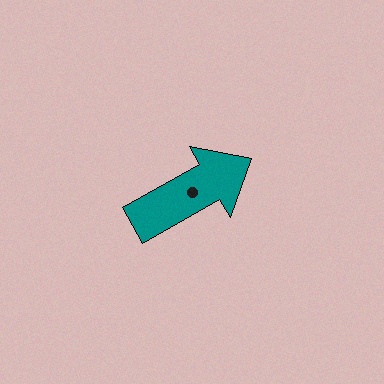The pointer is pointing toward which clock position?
Roughly 2 o'clock.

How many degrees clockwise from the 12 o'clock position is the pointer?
Approximately 61 degrees.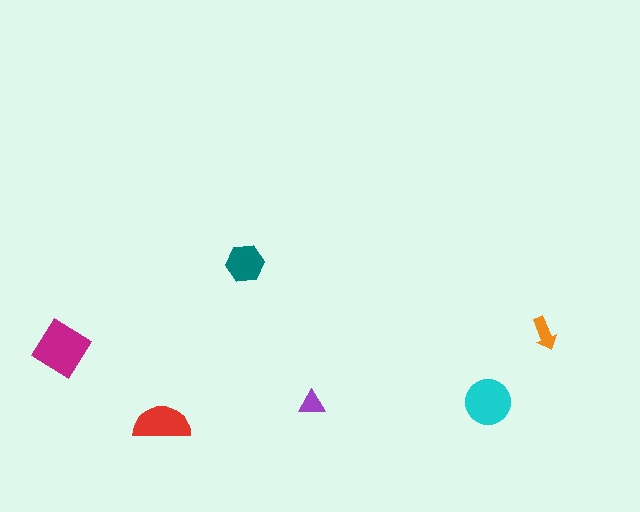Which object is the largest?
The magenta diamond.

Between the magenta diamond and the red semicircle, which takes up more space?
The magenta diamond.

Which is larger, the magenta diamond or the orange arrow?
The magenta diamond.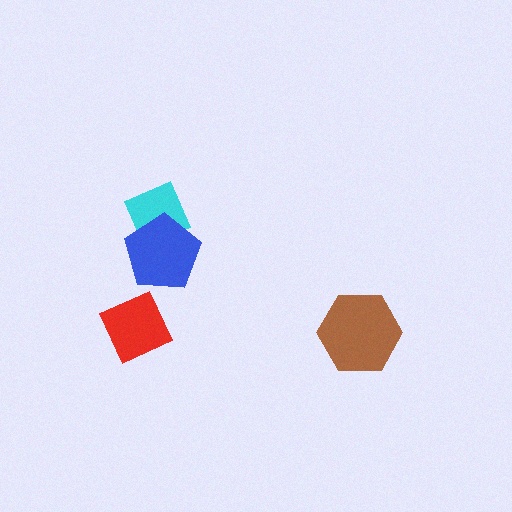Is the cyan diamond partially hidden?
Yes, it is partially covered by another shape.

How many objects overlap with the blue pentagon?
1 object overlaps with the blue pentagon.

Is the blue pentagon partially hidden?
No, no other shape covers it.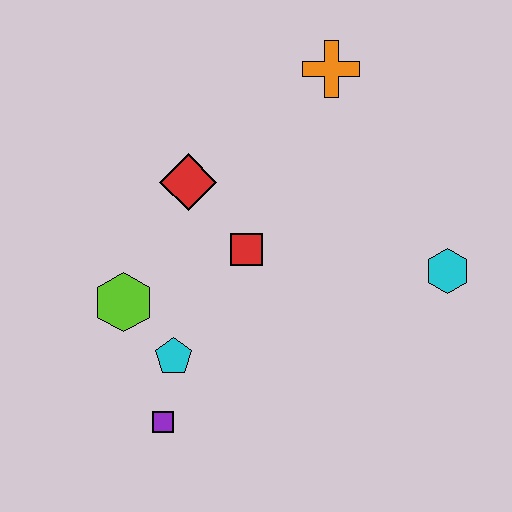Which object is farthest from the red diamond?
The cyan hexagon is farthest from the red diamond.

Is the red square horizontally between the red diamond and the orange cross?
Yes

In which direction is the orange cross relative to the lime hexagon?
The orange cross is above the lime hexagon.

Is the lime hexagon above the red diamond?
No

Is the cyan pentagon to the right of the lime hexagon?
Yes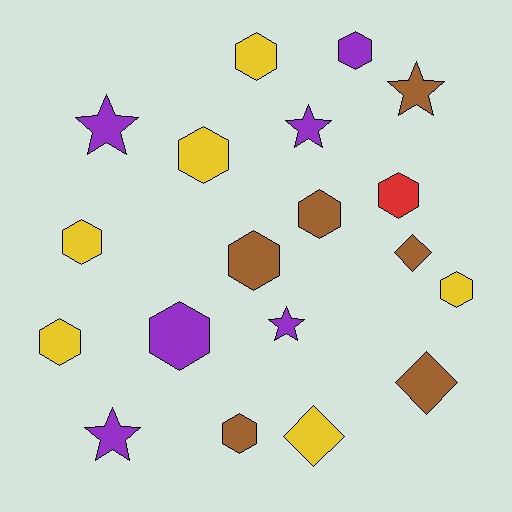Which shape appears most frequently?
Hexagon, with 11 objects.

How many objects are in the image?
There are 19 objects.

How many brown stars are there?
There is 1 brown star.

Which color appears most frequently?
Yellow, with 6 objects.